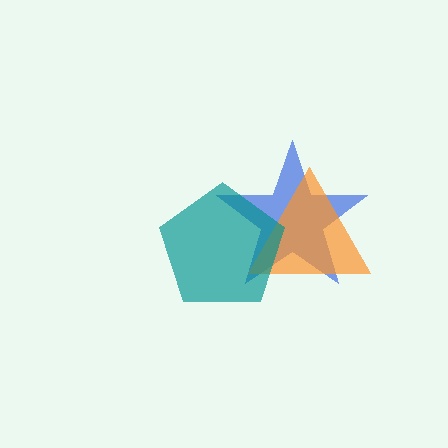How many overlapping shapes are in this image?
There are 3 overlapping shapes in the image.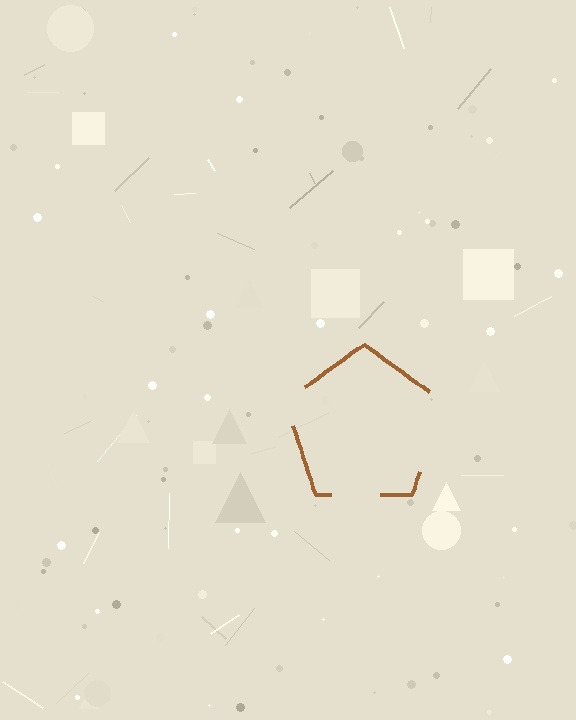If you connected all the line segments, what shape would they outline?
They would outline a pentagon.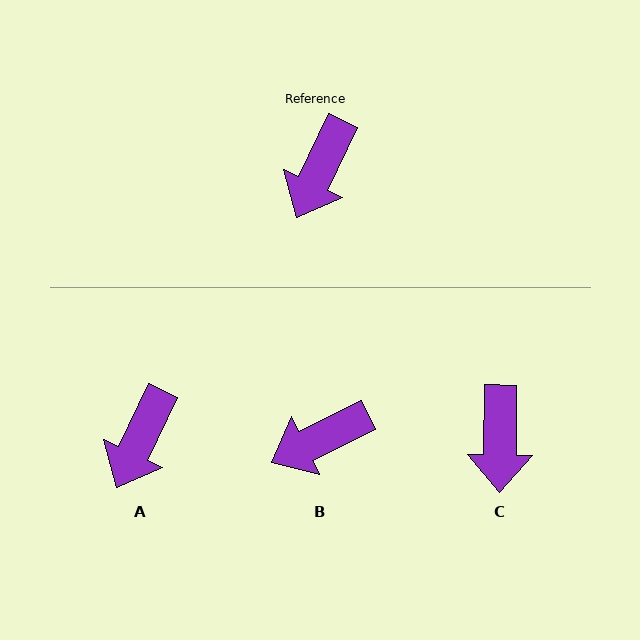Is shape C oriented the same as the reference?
No, it is off by about 25 degrees.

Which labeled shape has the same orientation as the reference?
A.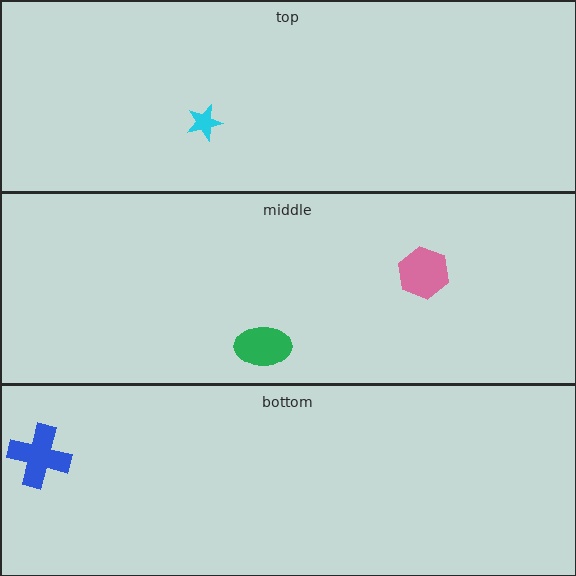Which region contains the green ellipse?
The middle region.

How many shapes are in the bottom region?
1.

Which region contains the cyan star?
The top region.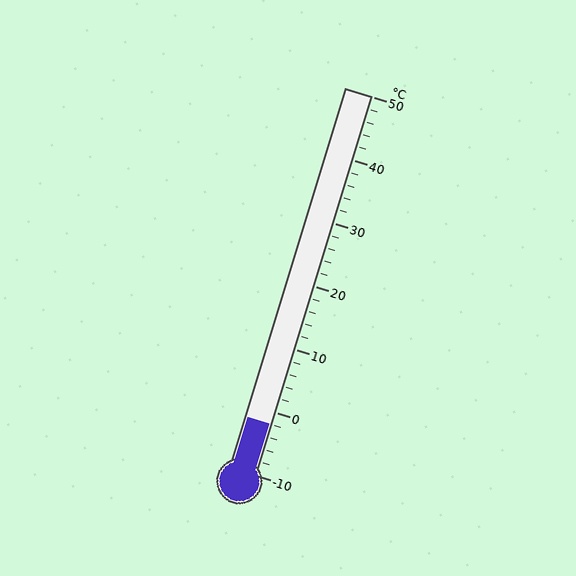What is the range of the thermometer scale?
The thermometer scale ranges from -10°C to 50°C.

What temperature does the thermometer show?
The thermometer shows approximately -2°C.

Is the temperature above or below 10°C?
The temperature is below 10°C.